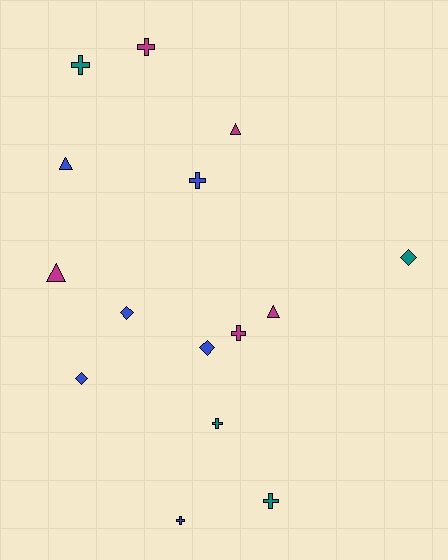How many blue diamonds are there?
There are 3 blue diamonds.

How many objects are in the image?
There are 15 objects.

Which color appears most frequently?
Blue, with 6 objects.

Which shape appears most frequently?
Cross, with 7 objects.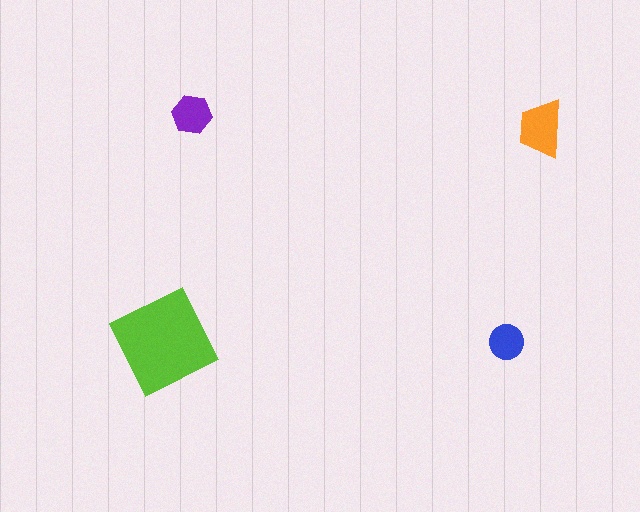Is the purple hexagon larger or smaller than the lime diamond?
Smaller.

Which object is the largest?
The lime diamond.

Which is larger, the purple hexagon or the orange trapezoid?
The orange trapezoid.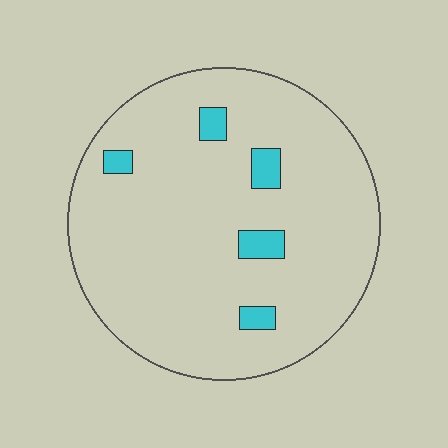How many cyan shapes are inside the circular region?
5.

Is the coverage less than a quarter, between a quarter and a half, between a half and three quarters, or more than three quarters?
Less than a quarter.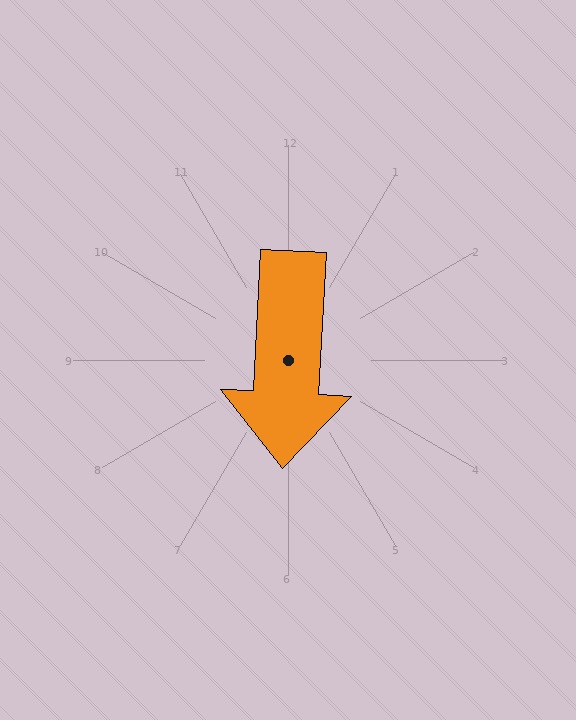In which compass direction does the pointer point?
South.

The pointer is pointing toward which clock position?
Roughly 6 o'clock.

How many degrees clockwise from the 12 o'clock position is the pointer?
Approximately 183 degrees.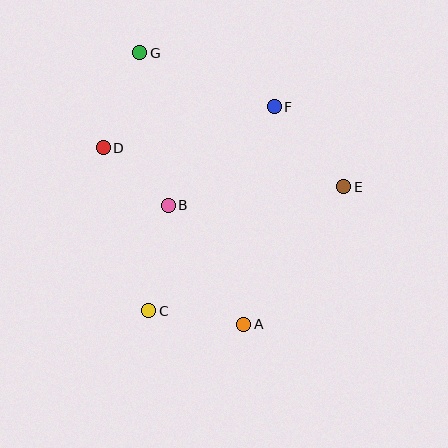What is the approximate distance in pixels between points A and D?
The distance between A and D is approximately 226 pixels.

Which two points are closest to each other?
Points B and D are closest to each other.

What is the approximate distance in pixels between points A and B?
The distance between A and B is approximately 141 pixels.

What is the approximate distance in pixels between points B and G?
The distance between B and G is approximately 155 pixels.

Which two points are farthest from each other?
Points A and G are farthest from each other.